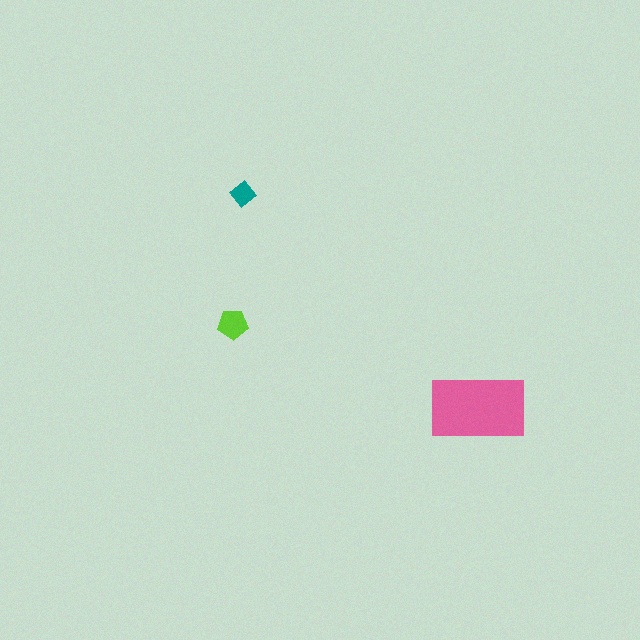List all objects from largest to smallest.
The pink rectangle, the lime pentagon, the teal diamond.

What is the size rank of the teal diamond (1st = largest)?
3rd.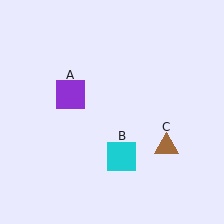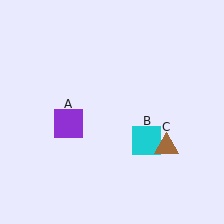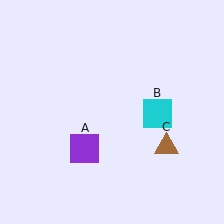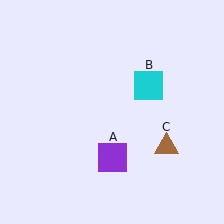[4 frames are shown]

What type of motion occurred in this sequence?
The purple square (object A), cyan square (object B) rotated counterclockwise around the center of the scene.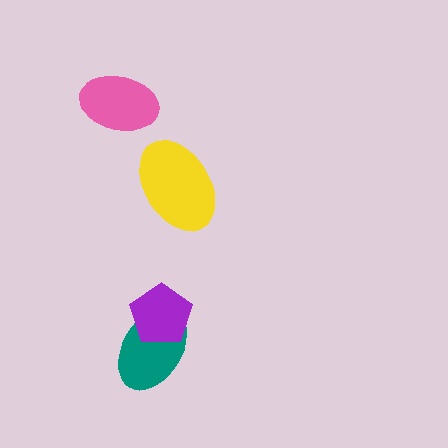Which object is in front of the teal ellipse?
The purple pentagon is in front of the teal ellipse.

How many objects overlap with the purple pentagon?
1 object overlaps with the purple pentagon.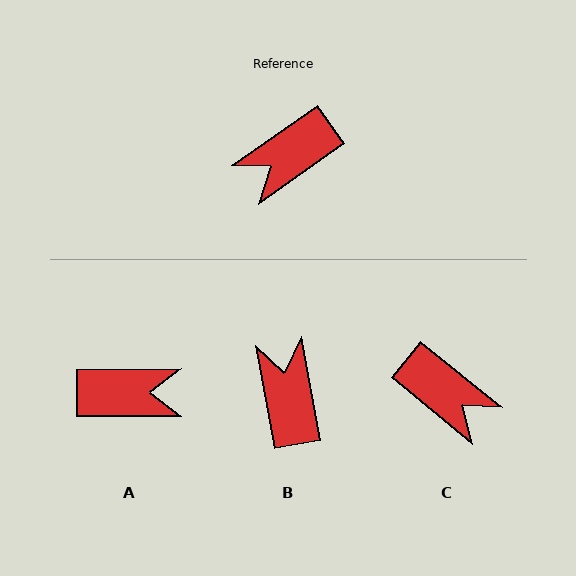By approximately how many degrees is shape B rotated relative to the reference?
Approximately 115 degrees clockwise.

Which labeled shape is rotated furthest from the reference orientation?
A, about 145 degrees away.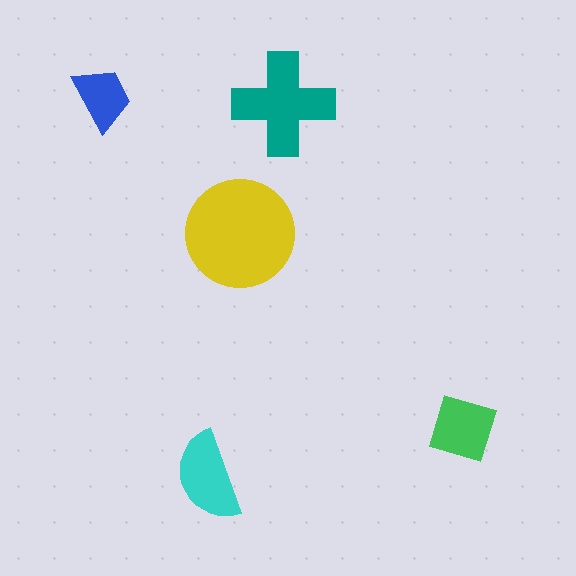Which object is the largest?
The yellow circle.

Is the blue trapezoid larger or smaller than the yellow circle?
Smaller.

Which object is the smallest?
The blue trapezoid.